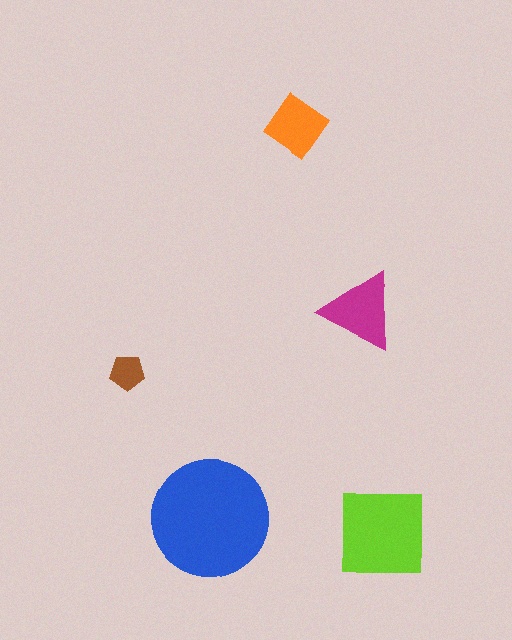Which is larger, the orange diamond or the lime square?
The lime square.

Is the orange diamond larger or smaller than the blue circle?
Smaller.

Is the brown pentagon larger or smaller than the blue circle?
Smaller.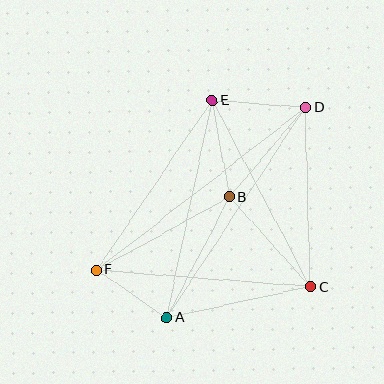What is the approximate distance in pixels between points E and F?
The distance between E and F is approximately 205 pixels.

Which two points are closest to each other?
Points A and F are closest to each other.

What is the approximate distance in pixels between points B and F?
The distance between B and F is approximately 151 pixels.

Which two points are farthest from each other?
Points D and F are farthest from each other.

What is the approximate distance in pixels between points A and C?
The distance between A and C is approximately 147 pixels.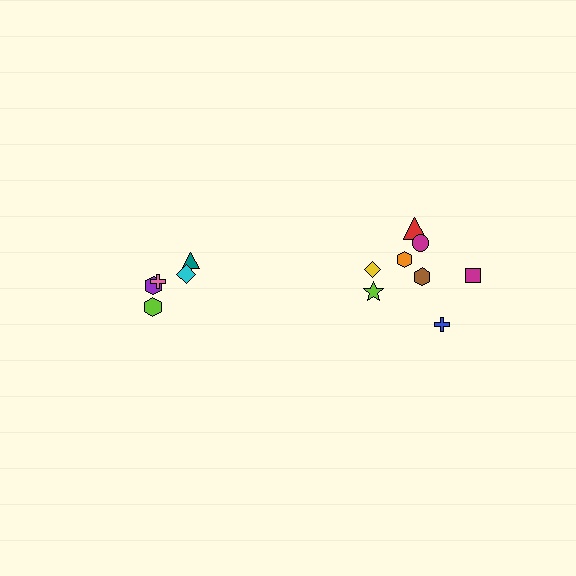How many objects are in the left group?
There are 5 objects.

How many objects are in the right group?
There are 8 objects.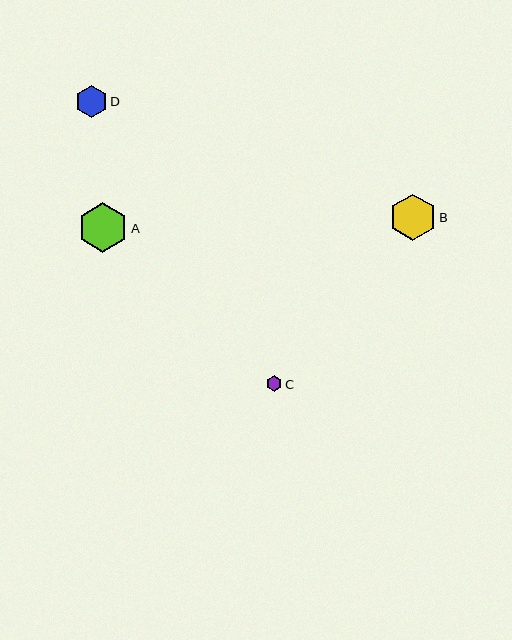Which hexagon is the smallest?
Hexagon C is the smallest with a size of approximately 15 pixels.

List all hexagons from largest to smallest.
From largest to smallest: A, B, D, C.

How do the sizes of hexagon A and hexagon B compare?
Hexagon A and hexagon B are approximately the same size.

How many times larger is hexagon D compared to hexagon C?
Hexagon D is approximately 2.1 times the size of hexagon C.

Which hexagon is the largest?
Hexagon A is the largest with a size of approximately 49 pixels.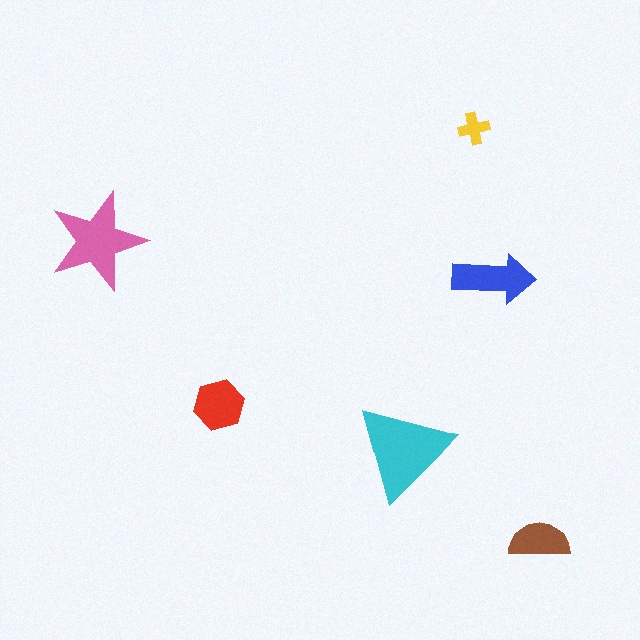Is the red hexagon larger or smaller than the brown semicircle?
Larger.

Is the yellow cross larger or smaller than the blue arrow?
Smaller.